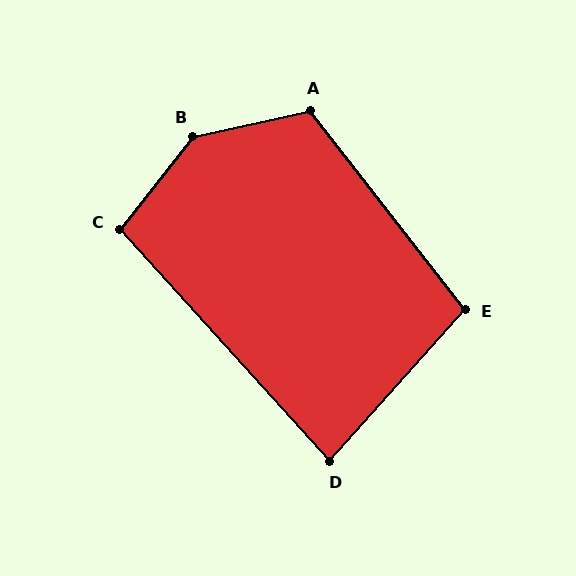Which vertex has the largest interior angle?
B, at approximately 141 degrees.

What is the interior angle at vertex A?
Approximately 115 degrees (obtuse).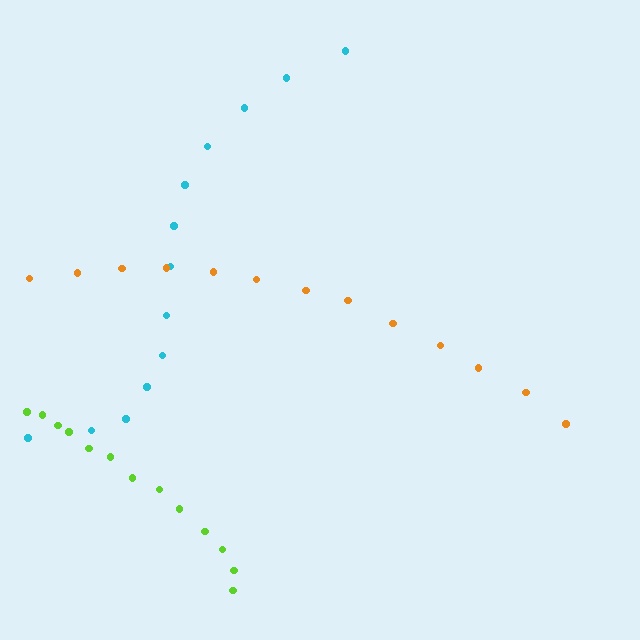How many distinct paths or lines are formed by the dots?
There are 3 distinct paths.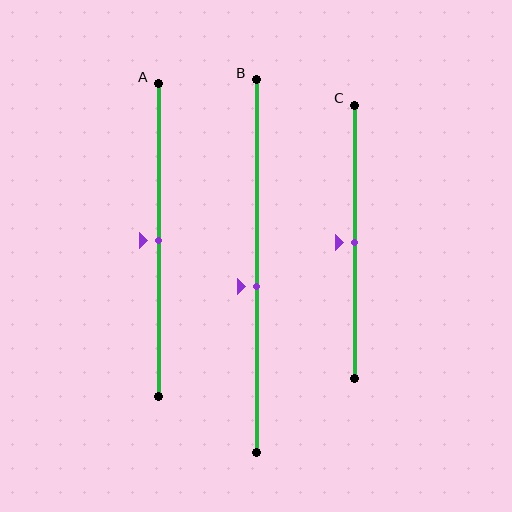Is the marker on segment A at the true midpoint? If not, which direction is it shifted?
Yes, the marker on segment A is at the true midpoint.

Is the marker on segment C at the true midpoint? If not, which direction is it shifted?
Yes, the marker on segment C is at the true midpoint.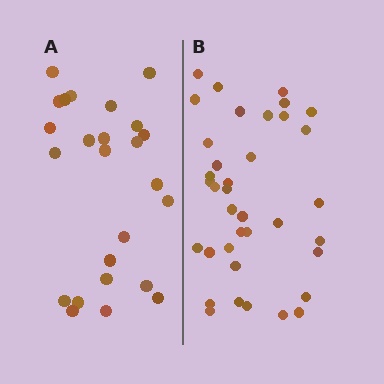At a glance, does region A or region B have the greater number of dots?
Region B (the right region) has more dots.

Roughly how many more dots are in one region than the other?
Region B has roughly 12 or so more dots than region A.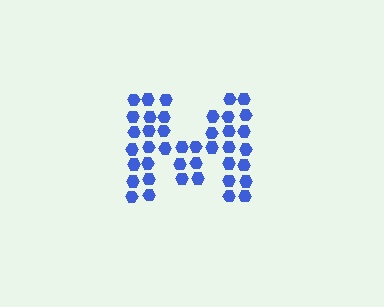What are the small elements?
The small elements are hexagons.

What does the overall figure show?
The overall figure shows the letter M.